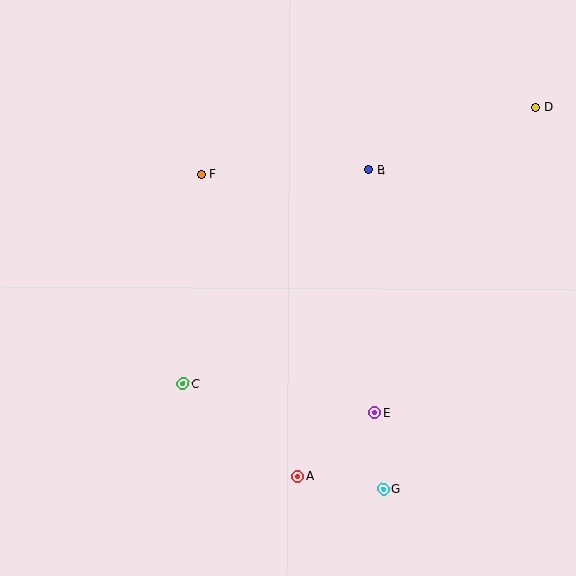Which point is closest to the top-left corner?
Point F is closest to the top-left corner.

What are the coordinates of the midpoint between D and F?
The midpoint between D and F is at (368, 141).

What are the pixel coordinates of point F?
Point F is at (201, 174).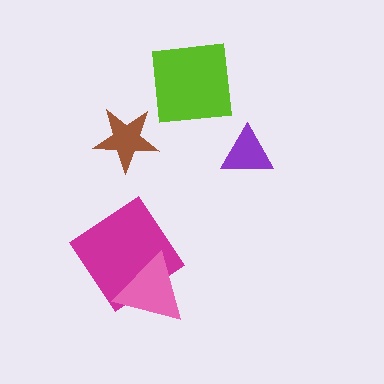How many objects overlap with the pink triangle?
1 object overlaps with the pink triangle.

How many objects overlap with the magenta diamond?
1 object overlaps with the magenta diamond.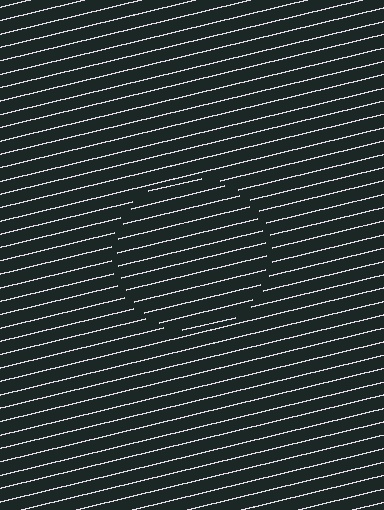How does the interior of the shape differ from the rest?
The interior of the shape contains the same grating, shifted by half a period — the contour is defined by the phase discontinuity where line-ends from the inner and outer gratings abut.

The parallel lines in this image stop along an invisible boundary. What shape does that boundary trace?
An illusory circle. The interior of the shape contains the same grating, shifted by half a period — the contour is defined by the phase discontinuity where line-ends from the inner and outer gratings abut.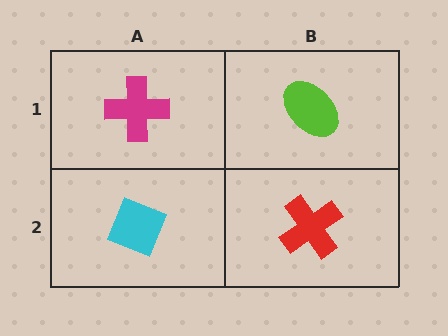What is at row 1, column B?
A lime ellipse.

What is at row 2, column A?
A cyan diamond.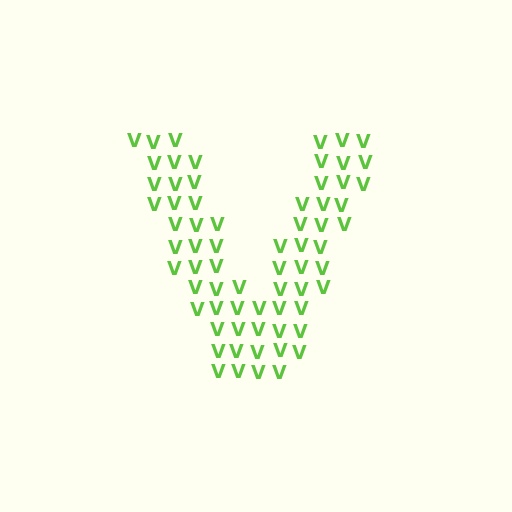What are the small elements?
The small elements are letter V's.